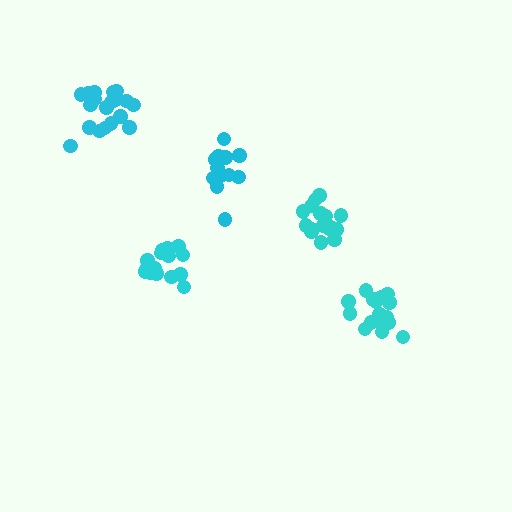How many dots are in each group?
Group 1: 16 dots, Group 2: 15 dots, Group 3: 17 dots, Group 4: 20 dots, Group 5: 15 dots (83 total).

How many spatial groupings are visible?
There are 5 spatial groupings.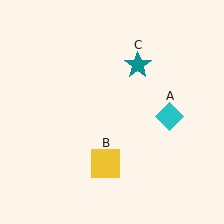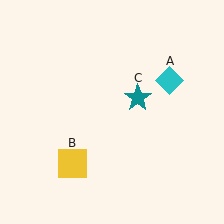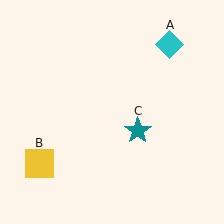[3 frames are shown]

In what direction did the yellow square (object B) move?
The yellow square (object B) moved left.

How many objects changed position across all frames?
3 objects changed position: cyan diamond (object A), yellow square (object B), teal star (object C).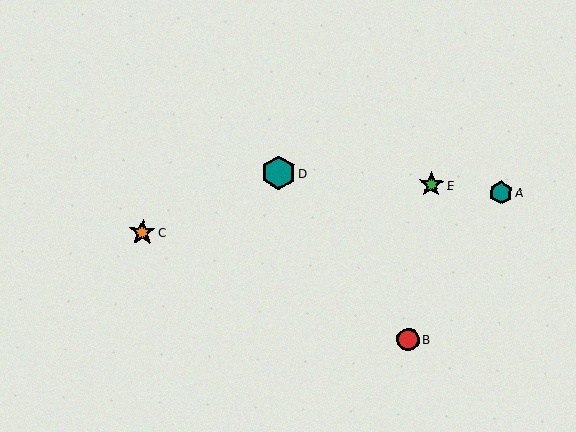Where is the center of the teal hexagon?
The center of the teal hexagon is at (501, 193).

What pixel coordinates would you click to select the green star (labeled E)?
Click at (431, 185) to select the green star E.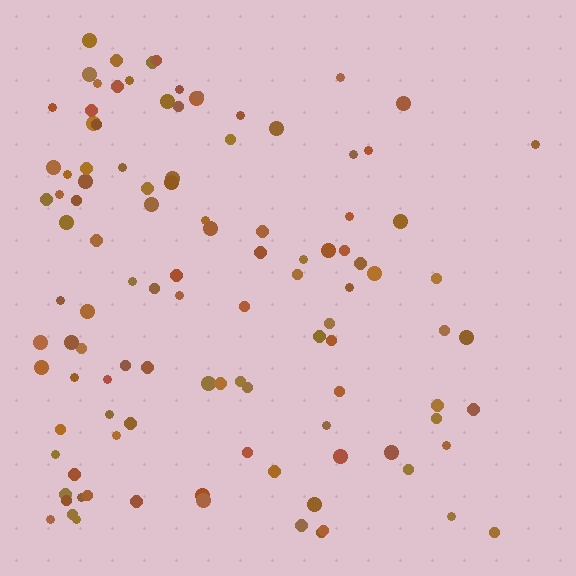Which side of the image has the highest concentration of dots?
The left.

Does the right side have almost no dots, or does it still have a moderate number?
Still a moderate number, just noticeably fewer than the left.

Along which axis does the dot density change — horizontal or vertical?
Horizontal.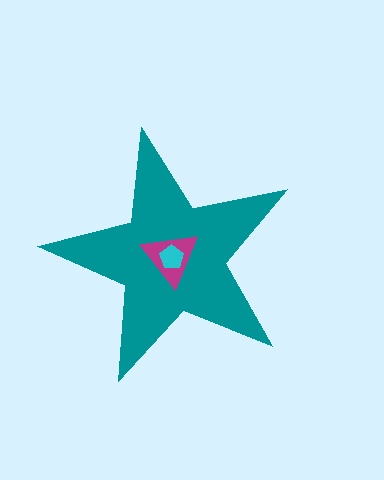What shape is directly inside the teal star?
The magenta triangle.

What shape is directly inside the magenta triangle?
The cyan pentagon.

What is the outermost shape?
The teal star.